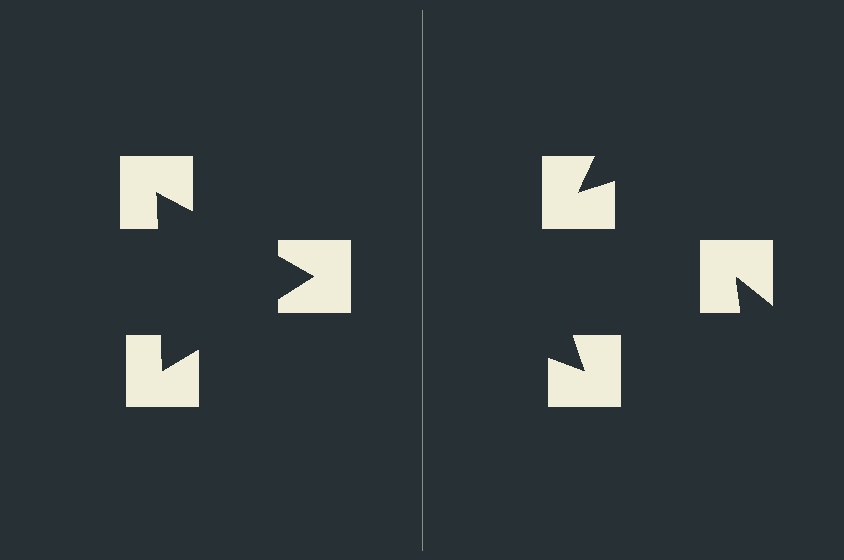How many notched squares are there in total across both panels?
6 — 3 on each side.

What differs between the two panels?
The notched squares are positioned identically on both sides; only the wedge orientations differ. On the left they align to a triangle; on the right they are misaligned.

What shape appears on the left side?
An illusory triangle.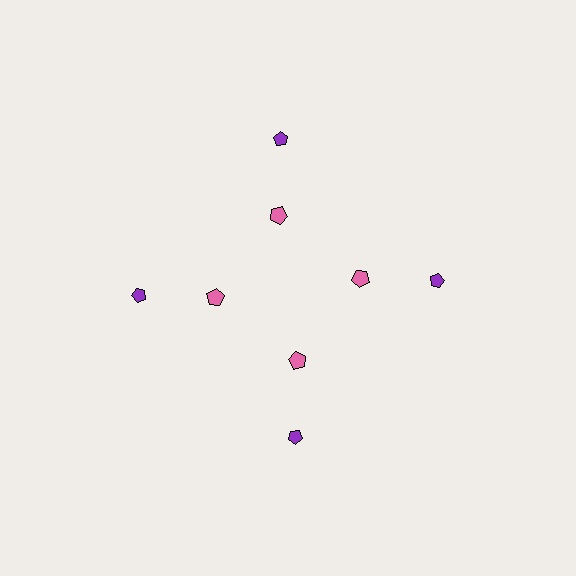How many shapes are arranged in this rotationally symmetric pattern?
There are 8 shapes, arranged in 4 groups of 2.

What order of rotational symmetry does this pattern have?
This pattern has 4-fold rotational symmetry.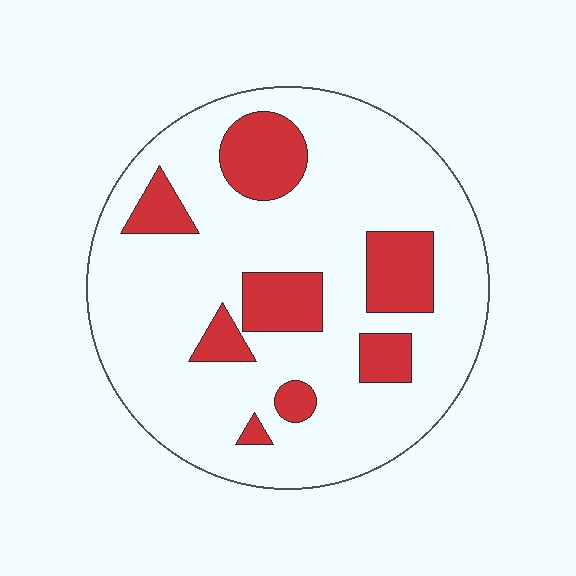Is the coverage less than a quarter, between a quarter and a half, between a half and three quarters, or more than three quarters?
Less than a quarter.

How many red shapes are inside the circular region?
8.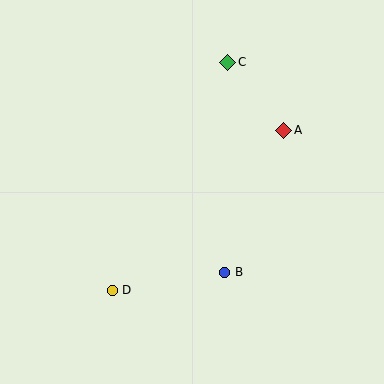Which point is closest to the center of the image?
Point B at (225, 272) is closest to the center.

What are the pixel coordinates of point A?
Point A is at (284, 130).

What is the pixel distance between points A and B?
The distance between A and B is 154 pixels.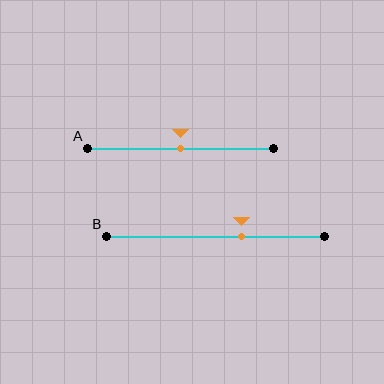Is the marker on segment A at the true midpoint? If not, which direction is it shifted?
Yes, the marker on segment A is at the true midpoint.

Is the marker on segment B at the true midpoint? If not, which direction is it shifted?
No, the marker on segment B is shifted to the right by about 12% of the segment length.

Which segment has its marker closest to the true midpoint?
Segment A has its marker closest to the true midpoint.